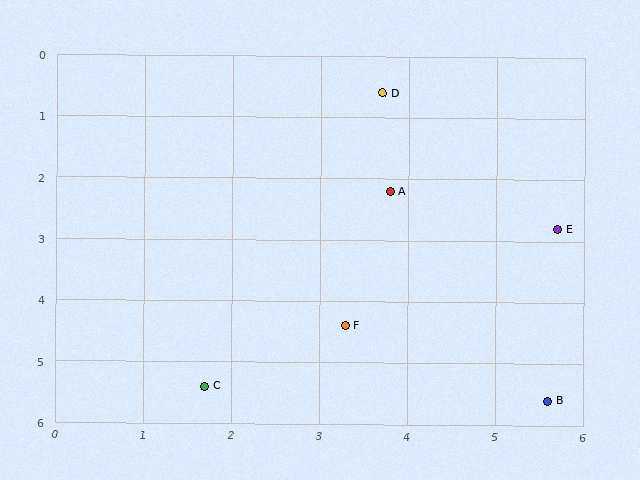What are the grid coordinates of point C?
Point C is at approximately (1.7, 5.4).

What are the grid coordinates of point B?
Point B is at approximately (5.6, 5.6).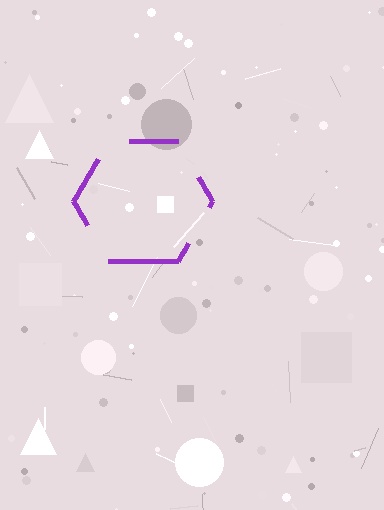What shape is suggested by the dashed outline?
The dashed outline suggests a hexagon.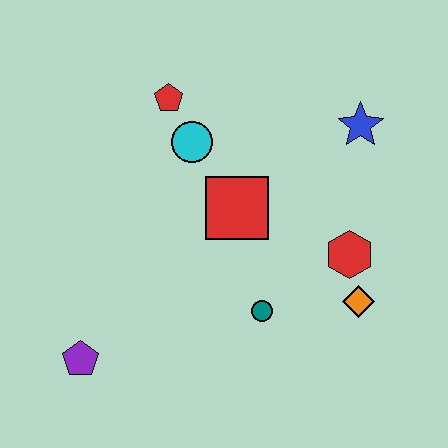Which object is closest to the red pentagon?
The cyan circle is closest to the red pentagon.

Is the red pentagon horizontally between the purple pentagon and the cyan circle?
Yes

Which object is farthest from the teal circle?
The red pentagon is farthest from the teal circle.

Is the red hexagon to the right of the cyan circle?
Yes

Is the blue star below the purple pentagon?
No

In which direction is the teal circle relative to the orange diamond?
The teal circle is to the left of the orange diamond.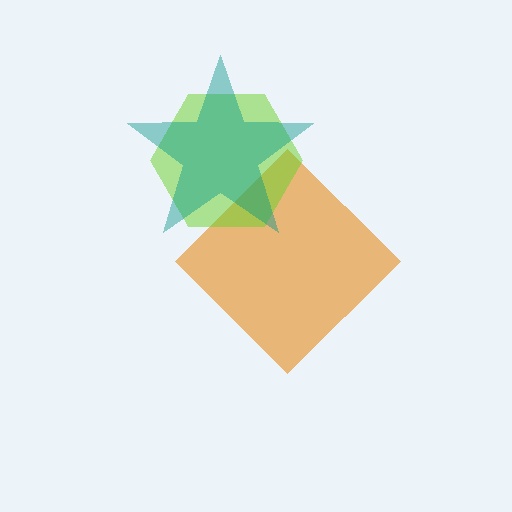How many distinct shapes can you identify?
There are 3 distinct shapes: an orange diamond, a lime hexagon, a teal star.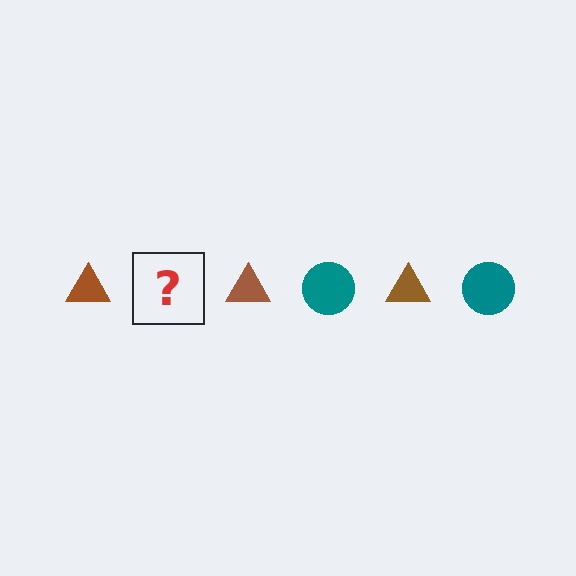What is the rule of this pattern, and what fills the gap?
The rule is that the pattern alternates between brown triangle and teal circle. The gap should be filled with a teal circle.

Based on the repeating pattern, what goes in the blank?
The blank should be a teal circle.